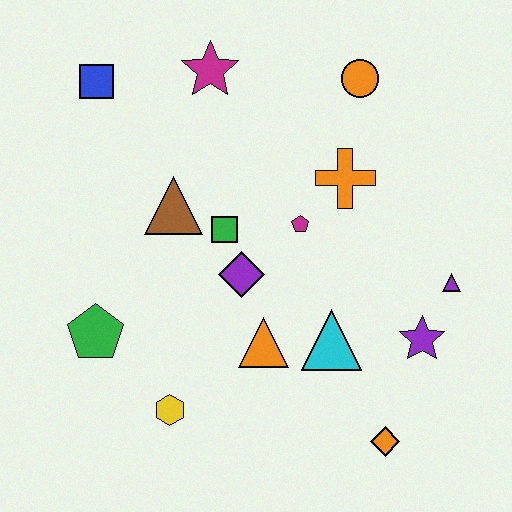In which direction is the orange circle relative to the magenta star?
The orange circle is to the right of the magenta star.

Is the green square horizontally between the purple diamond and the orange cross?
No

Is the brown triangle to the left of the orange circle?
Yes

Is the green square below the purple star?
No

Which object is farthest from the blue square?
The orange diamond is farthest from the blue square.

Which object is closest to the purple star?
The purple triangle is closest to the purple star.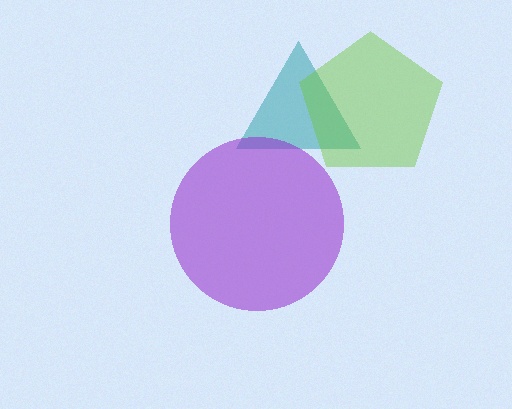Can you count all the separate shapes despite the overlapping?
Yes, there are 3 separate shapes.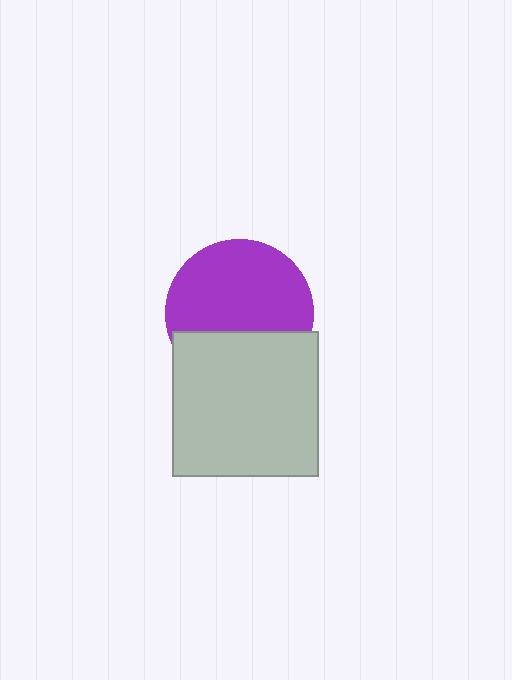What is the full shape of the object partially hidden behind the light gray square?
The partially hidden object is a purple circle.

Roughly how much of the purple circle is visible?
Most of it is visible (roughly 65%).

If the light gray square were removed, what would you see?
You would see the complete purple circle.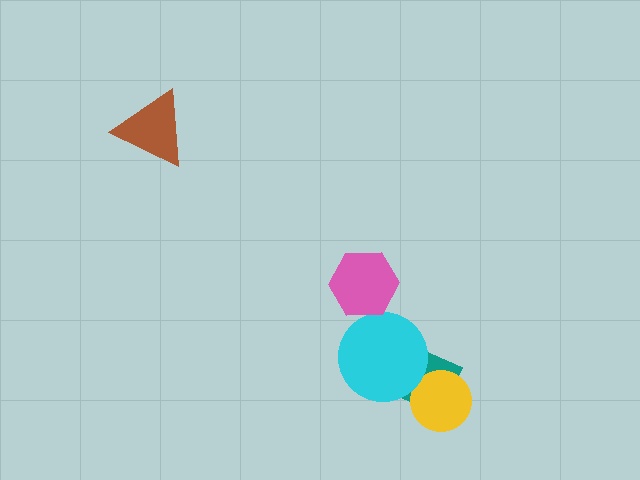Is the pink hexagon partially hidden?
No, no other shape covers it.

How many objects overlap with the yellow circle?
1 object overlaps with the yellow circle.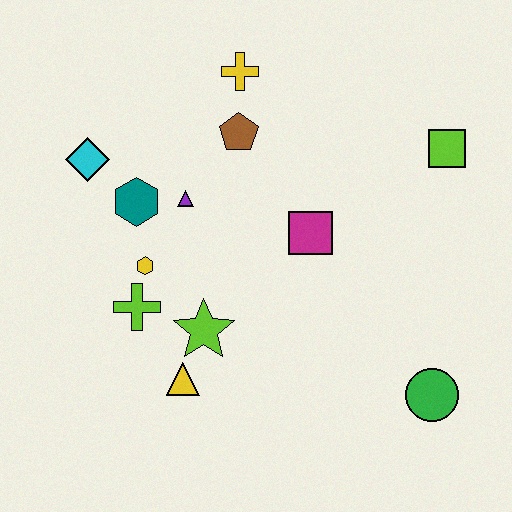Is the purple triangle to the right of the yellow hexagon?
Yes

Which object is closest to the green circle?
The magenta square is closest to the green circle.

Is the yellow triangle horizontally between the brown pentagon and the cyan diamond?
Yes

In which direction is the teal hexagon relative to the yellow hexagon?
The teal hexagon is above the yellow hexagon.